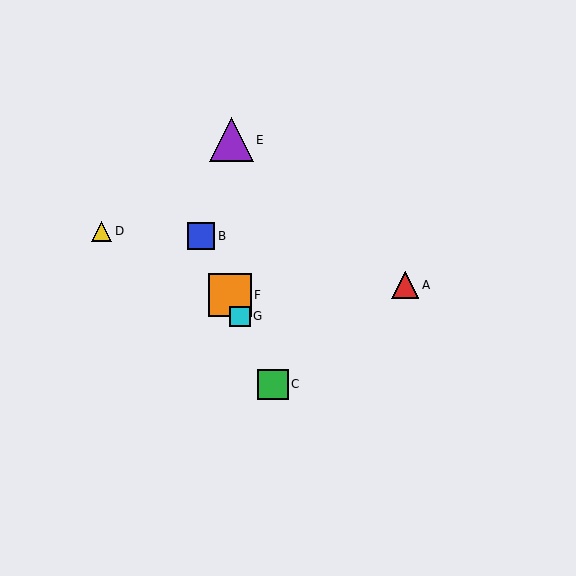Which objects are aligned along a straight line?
Objects B, C, F, G are aligned along a straight line.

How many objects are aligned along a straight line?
4 objects (B, C, F, G) are aligned along a straight line.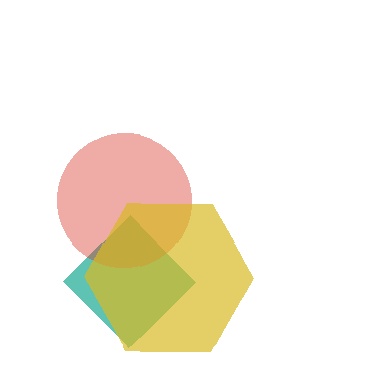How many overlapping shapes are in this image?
There are 3 overlapping shapes in the image.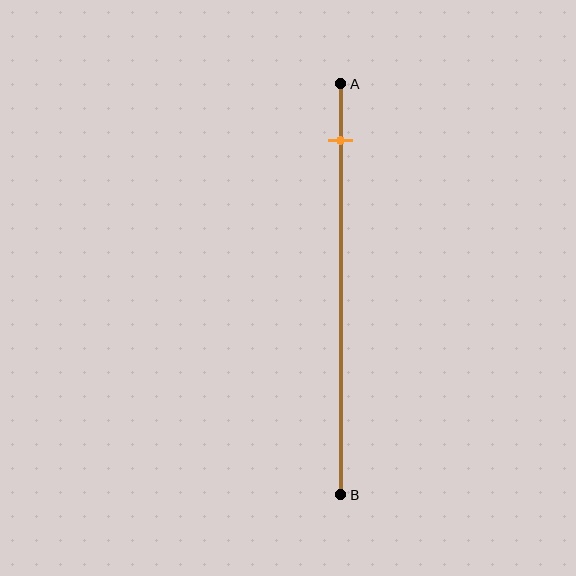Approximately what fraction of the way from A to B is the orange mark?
The orange mark is approximately 15% of the way from A to B.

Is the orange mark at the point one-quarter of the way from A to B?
No, the mark is at about 15% from A, not at the 25% one-quarter point.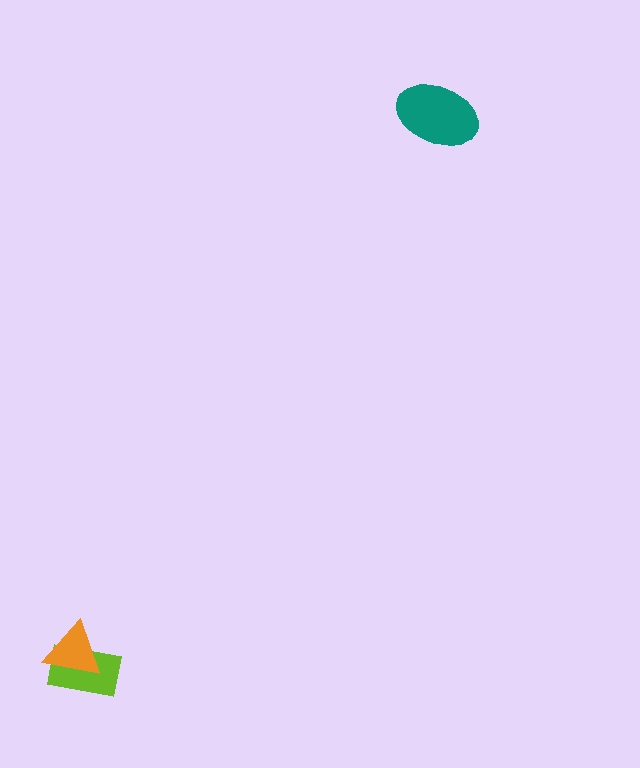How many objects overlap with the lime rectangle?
1 object overlaps with the lime rectangle.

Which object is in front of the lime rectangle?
The orange triangle is in front of the lime rectangle.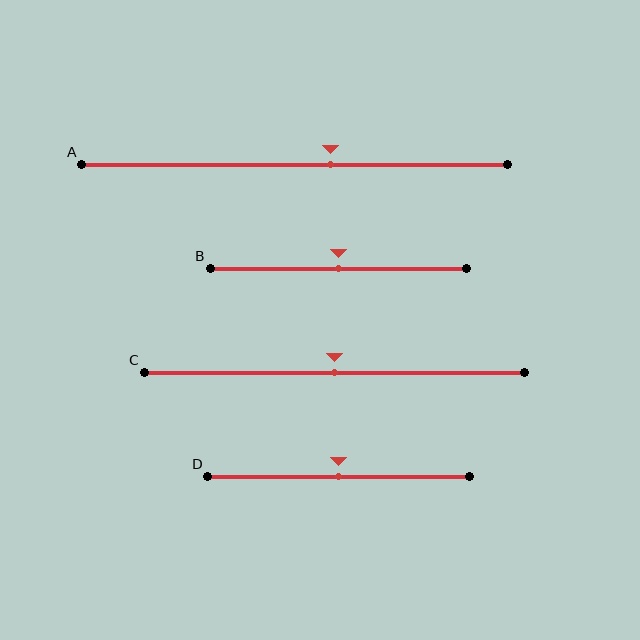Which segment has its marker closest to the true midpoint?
Segment B has its marker closest to the true midpoint.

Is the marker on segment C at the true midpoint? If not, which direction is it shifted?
Yes, the marker on segment C is at the true midpoint.